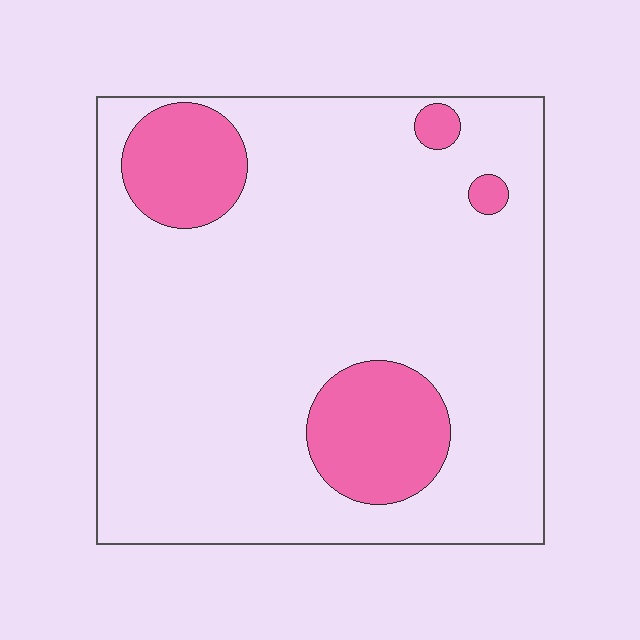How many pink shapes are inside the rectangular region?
4.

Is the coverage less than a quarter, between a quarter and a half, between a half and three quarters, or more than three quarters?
Less than a quarter.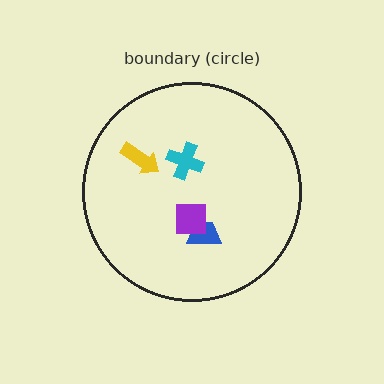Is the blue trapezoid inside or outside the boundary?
Inside.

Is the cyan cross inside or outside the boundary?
Inside.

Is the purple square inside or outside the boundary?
Inside.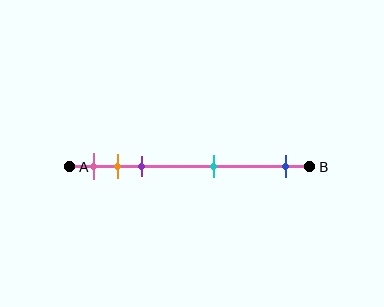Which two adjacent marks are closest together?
The orange and purple marks are the closest adjacent pair.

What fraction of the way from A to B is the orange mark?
The orange mark is approximately 20% (0.2) of the way from A to B.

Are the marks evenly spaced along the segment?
No, the marks are not evenly spaced.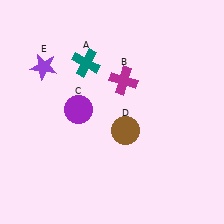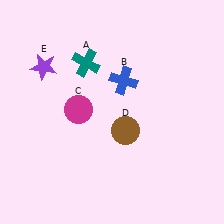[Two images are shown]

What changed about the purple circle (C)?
In Image 1, C is purple. In Image 2, it changed to magenta.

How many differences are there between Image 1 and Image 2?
There are 2 differences between the two images.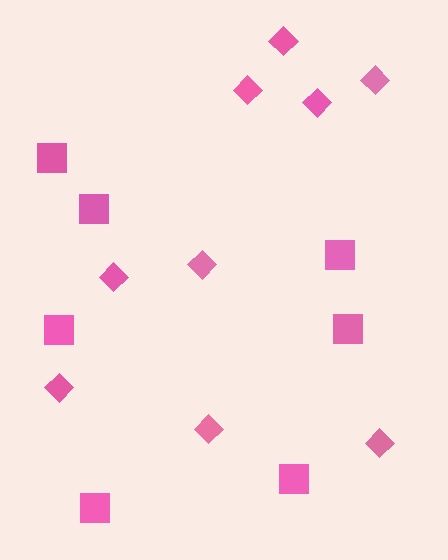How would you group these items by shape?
There are 2 groups: one group of diamonds (9) and one group of squares (7).